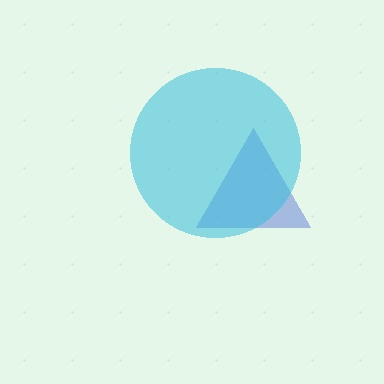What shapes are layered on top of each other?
The layered shapes are: a blue triangle, a cyan circle.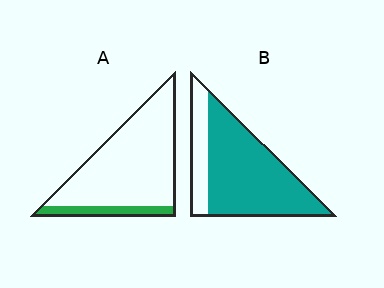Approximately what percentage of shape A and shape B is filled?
A is approximately 15% and B is approximately 75%.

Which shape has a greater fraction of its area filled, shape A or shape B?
Shape B.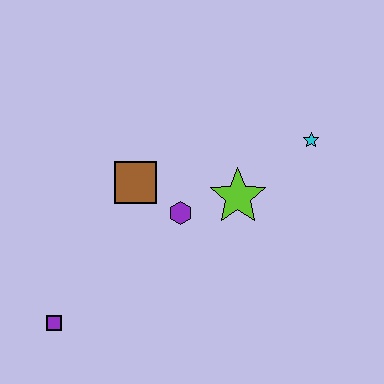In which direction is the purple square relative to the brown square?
The purple square is below the brown square.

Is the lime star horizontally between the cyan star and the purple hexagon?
Yes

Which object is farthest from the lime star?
The purple square is farthest from the lime star.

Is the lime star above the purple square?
Yes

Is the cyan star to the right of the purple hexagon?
Yes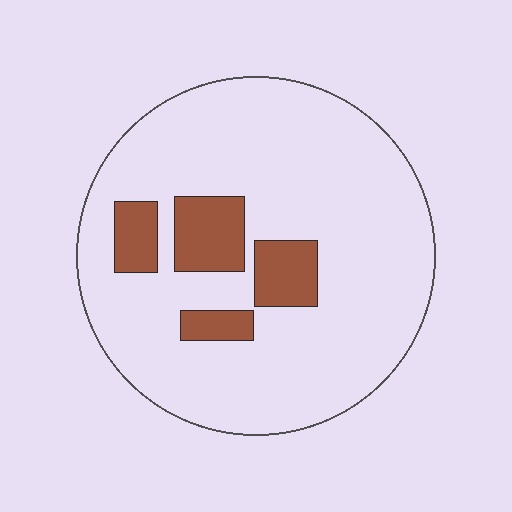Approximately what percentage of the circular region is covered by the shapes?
Approximately 15%.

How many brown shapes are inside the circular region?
4.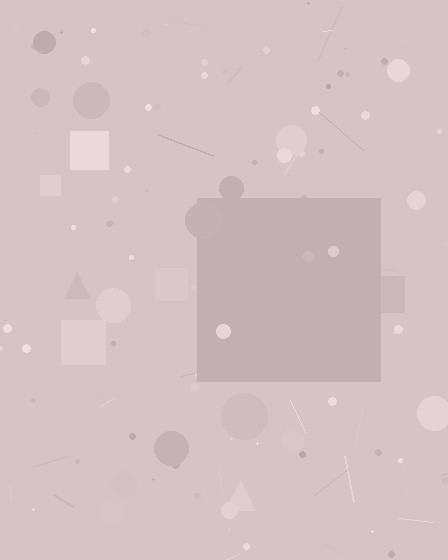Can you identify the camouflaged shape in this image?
The camouflaged shape is a square.